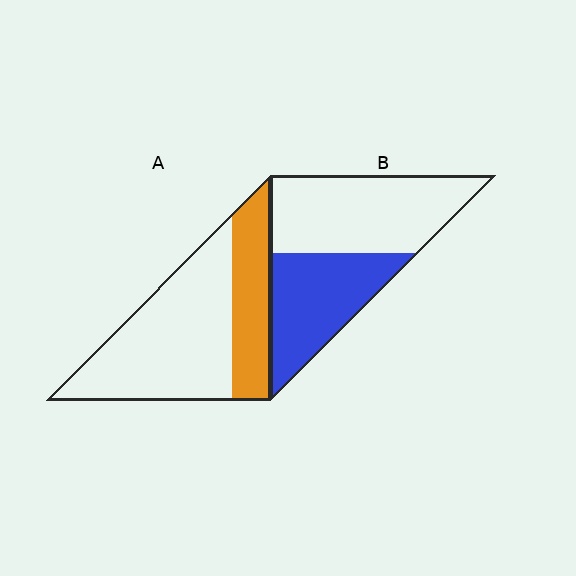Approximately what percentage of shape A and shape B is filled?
A is approximately 30% and B is approximately 45%.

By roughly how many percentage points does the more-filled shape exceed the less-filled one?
By roughly 10 percentage points (B over A).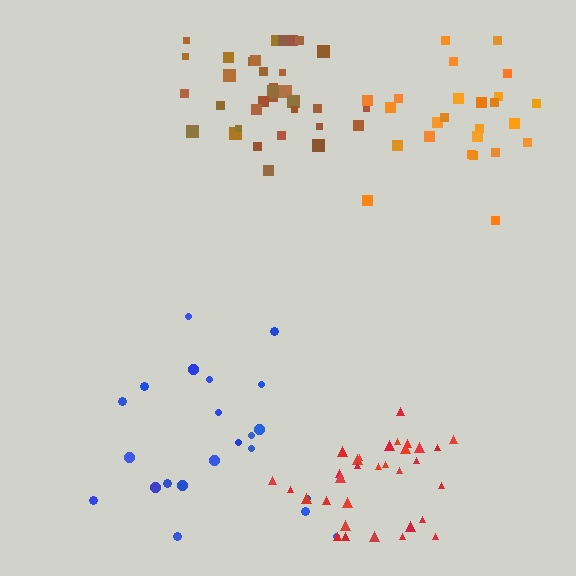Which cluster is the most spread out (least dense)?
Blue.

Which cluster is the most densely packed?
Brown.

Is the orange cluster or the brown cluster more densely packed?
Brown.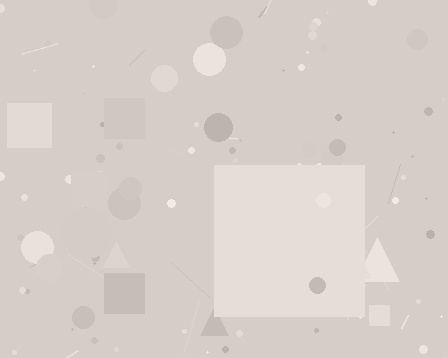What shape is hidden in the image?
A square is hidden in the image.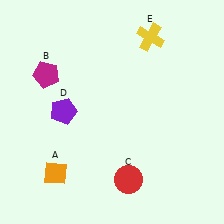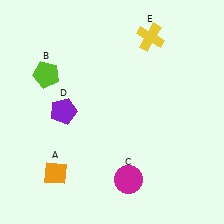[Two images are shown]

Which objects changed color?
B changed from magenta to lime. C changed from red to magenta.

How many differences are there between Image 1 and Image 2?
There are 2 differences between the two images.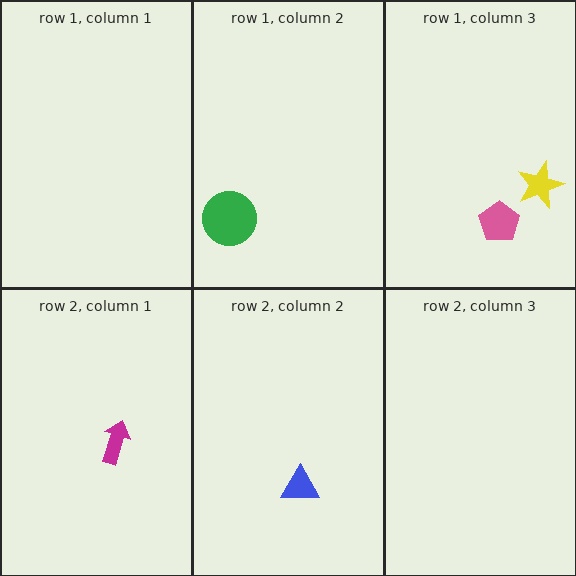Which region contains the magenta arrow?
The row 2, column 1 region.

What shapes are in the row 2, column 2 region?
The blue triangle.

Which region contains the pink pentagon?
The row 1, column 3 region.